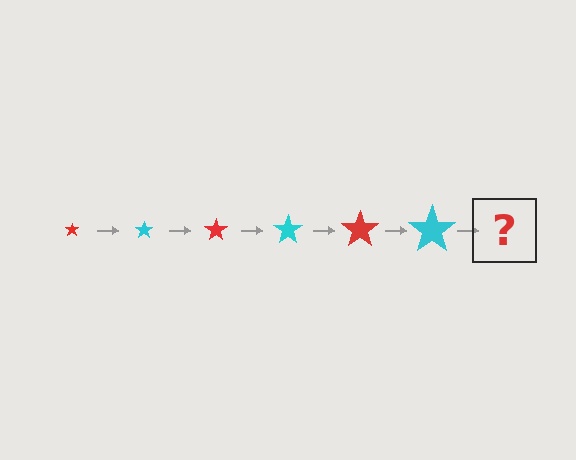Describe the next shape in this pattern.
It should be a red star, larger than the previous one.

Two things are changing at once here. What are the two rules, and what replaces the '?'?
The two rules are that the star grows larger each step and the color cycles through red and cyan. The '?' should be a red star, larger than the previous one.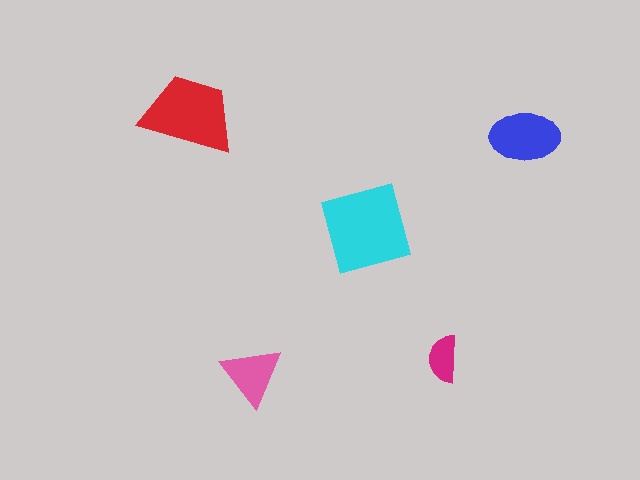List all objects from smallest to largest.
The magenta semicircle, the pink triangle, the blue ellipse, the red trapezoid, the cyan diamond.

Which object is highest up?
The red trapezoid is topmost.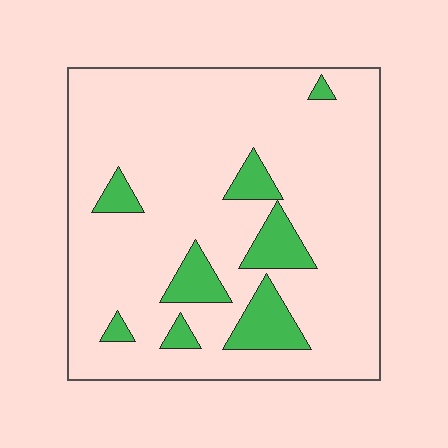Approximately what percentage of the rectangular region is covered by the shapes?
Approximately 15%.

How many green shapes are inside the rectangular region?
8.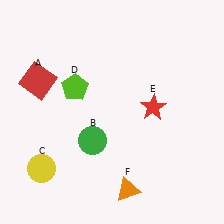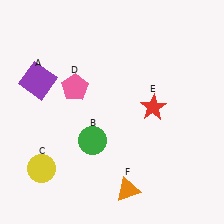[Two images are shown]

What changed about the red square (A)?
In Image 1, A is red. In Image 2, it changed to purple.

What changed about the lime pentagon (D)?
In Image 1, D is lime. In Image 2, it changed to pink.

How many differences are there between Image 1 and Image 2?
There are 2 differences between the two images.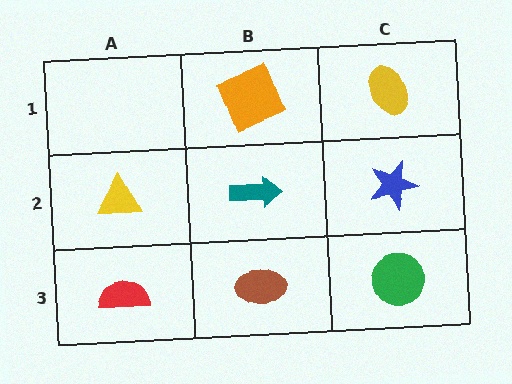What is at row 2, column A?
A yellow triangle.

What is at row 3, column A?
A red semicircle.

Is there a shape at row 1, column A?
No, that cell is empty.